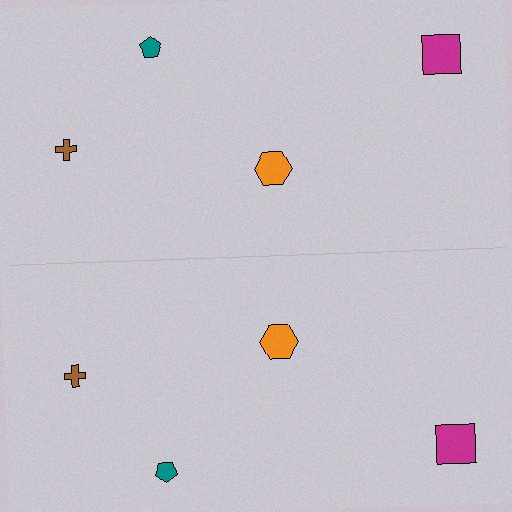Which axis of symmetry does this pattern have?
The pattern has a horizontal axis of symmetry running through the center of the image.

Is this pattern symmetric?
Yes, this pattern has bilateral (reflection) symmetry.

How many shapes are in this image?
There are 8 shapes in this image.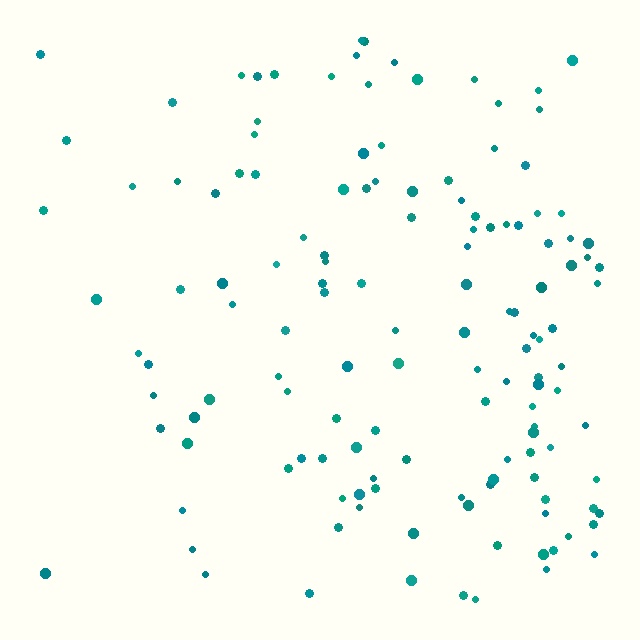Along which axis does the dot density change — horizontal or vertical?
Horizontal.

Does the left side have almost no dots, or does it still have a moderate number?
Still a moderate number, just noticeably fewer than the right.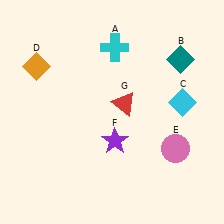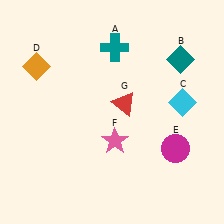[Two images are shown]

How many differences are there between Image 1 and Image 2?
There are 3 differences between the two images.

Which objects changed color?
A changed from cyan to teal. E changed from pink to magenta. F changed from purple to pink.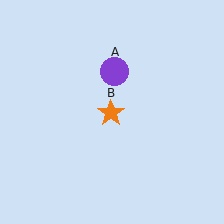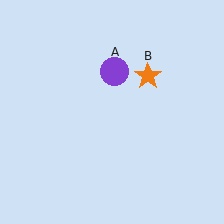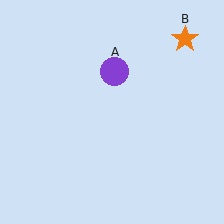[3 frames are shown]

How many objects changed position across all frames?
1 object changed position: orange star (object B).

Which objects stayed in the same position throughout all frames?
Purple circle (object A) remained stationary.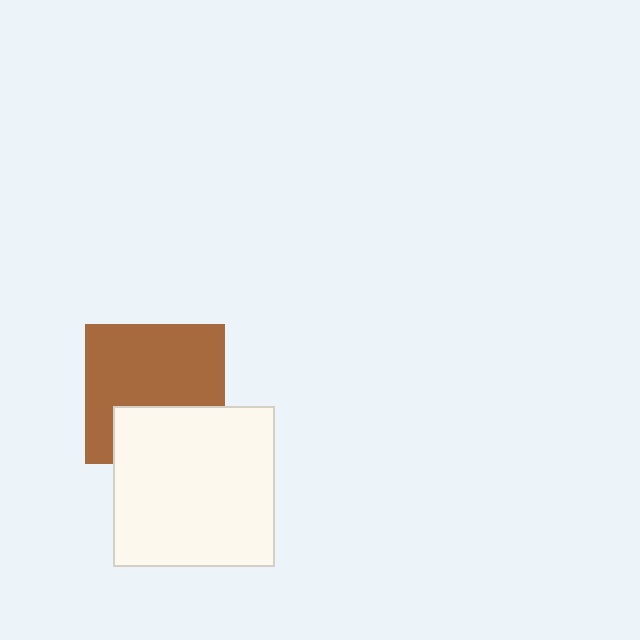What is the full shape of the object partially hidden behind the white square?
The partially hidden object is a brown square.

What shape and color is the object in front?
The object in front is a white square.